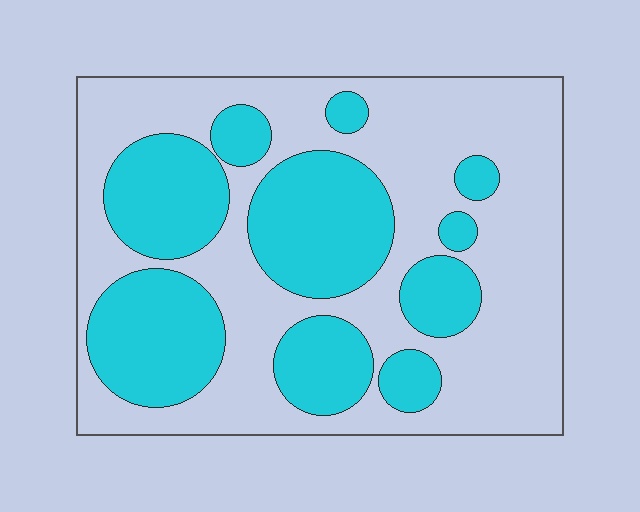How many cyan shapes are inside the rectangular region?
10.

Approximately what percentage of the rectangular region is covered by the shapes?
Approximately 40%.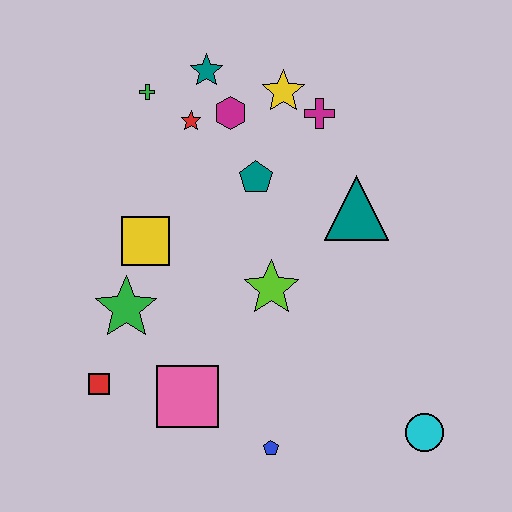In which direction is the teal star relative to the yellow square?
The teal star is above the yellow square.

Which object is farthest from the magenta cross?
The red square is farthest from the magenta cross.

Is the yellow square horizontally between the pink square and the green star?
Yes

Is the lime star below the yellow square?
Yes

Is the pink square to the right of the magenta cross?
No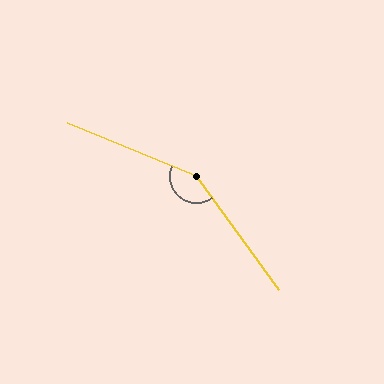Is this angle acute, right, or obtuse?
It is obtuse.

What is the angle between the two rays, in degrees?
Approximately 148 degrees.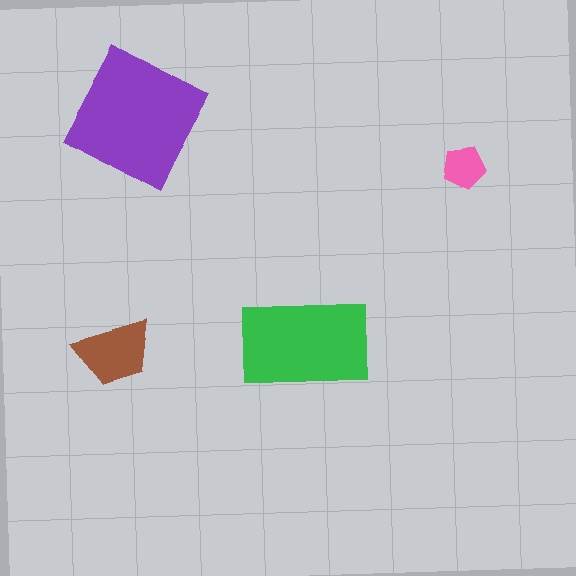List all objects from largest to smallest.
The purple square, the green rectangle, the brown trapezoid, the pink pentagon.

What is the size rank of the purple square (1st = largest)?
1st.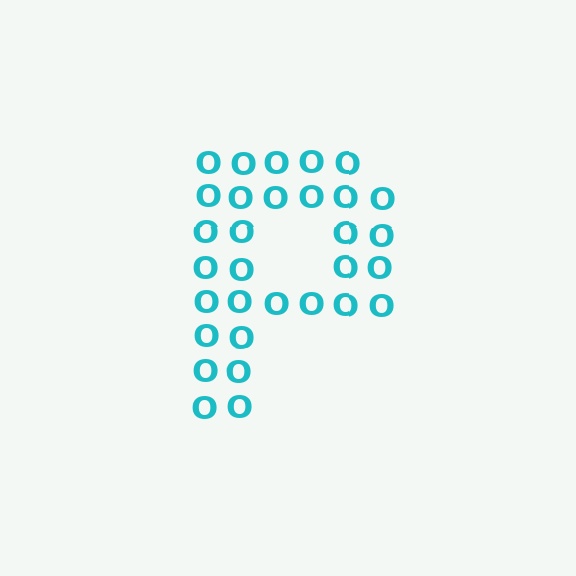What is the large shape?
The large shape is the letter P.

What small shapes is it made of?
It is made of small letter O's.